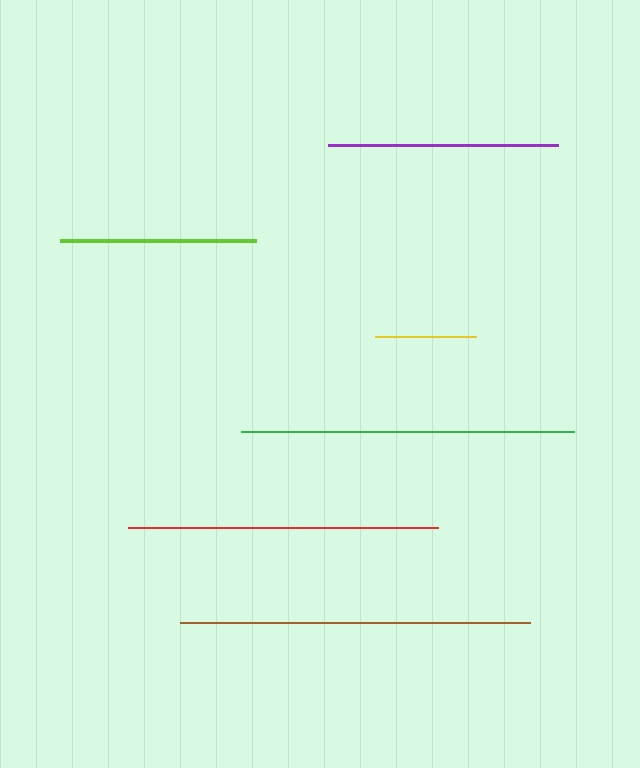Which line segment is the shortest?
The yellow line is the shortest at approximately 101 pixels.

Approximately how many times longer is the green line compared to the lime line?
The green line is approximately 1.7 times the length of the lime line.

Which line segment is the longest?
The brown line is the longest at approximately 350 pixels.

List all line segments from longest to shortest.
From longest to shortest: brown, green, red, purple, lime, yellow.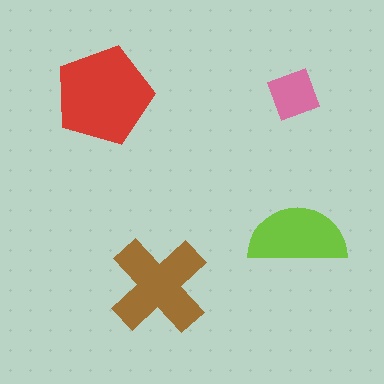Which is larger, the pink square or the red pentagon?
The red pentagon.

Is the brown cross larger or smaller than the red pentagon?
Smaller.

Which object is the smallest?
The pink square.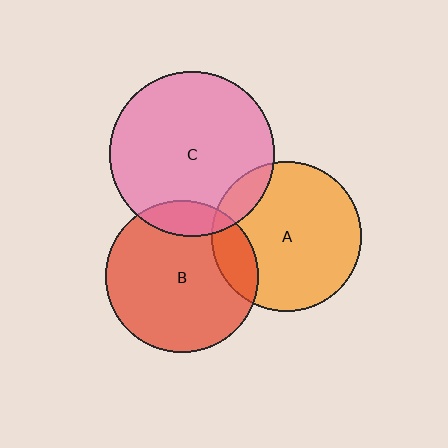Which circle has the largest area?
Circle C (pink).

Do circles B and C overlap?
Yes.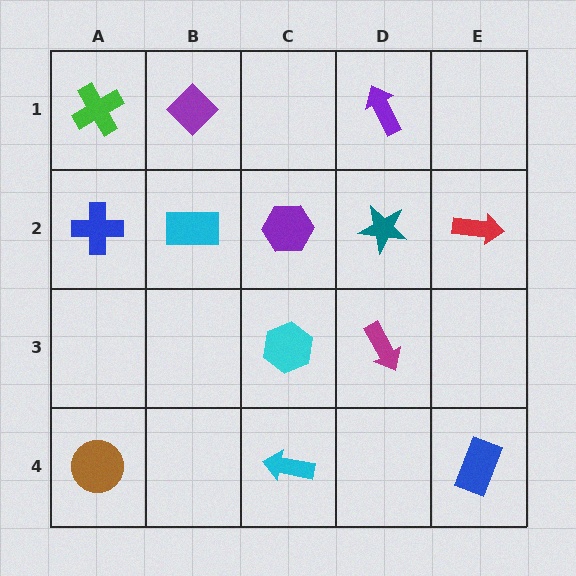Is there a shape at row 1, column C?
No, that cell is empty.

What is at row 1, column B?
A purple diamond.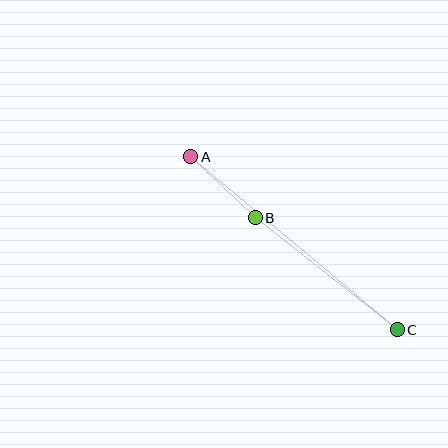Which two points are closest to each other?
Points A and B are closest to each other.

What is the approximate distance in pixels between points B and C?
The distance between B and C is approximately 181 pixels.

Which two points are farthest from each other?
Points A and C are farthest from each other.